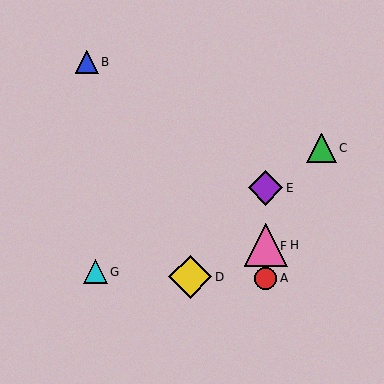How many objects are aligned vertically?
4 objects (A, E, F, H) are aligned vertically.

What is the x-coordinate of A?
Object A is at x≈266.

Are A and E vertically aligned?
Yes, both are at x≈266.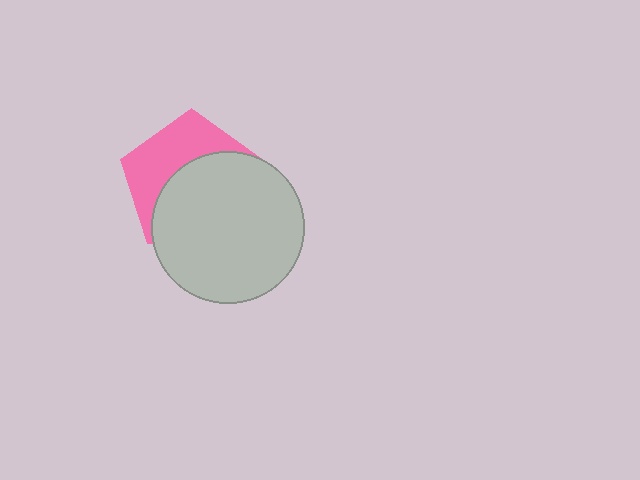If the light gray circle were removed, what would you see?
You would see the complete pink pentagon.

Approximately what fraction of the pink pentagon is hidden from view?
Roughly 58% of the pink pentagon is hidden behind the light gray circle.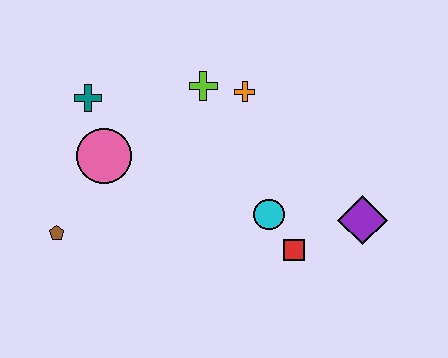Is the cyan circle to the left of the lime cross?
No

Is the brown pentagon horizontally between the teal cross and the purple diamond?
No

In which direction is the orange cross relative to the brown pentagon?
The orange cross is to the right of the brown pentagon.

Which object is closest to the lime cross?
The orange cross is closest to the lime cross.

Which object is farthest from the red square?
The teal cross is farthest from the red square.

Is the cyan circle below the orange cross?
Yes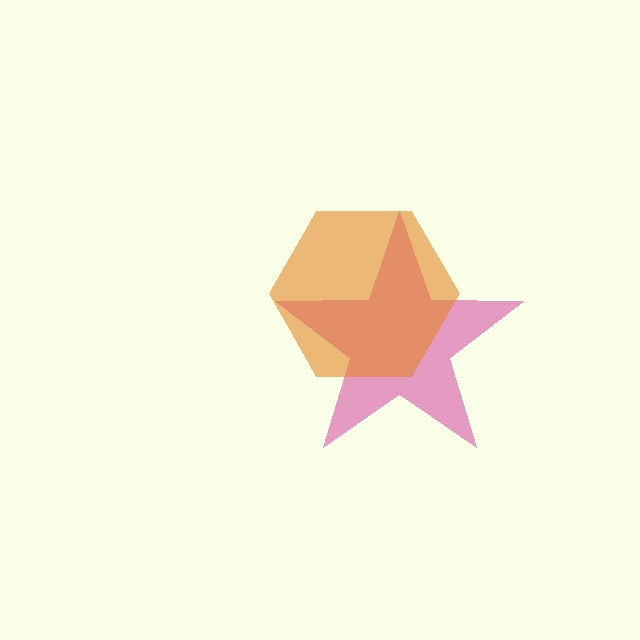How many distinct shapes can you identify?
There are 2 distinct shapes: a pink star, an orange hexagon.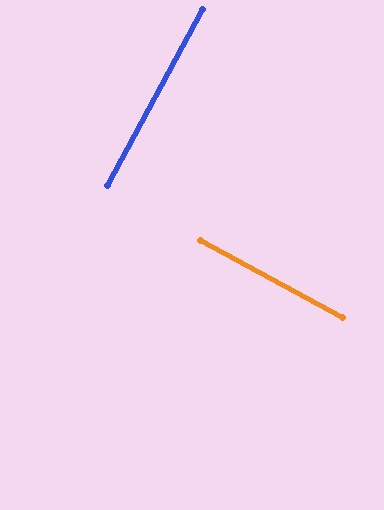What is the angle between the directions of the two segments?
Approximately 90 degrees.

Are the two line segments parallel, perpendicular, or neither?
Perpendicular — they meet at approximately 90°.